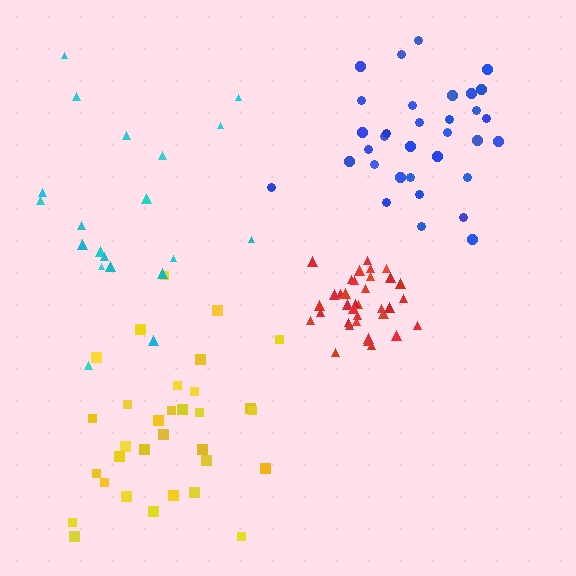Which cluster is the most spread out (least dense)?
Cyan.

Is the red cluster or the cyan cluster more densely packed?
Red.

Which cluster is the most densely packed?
Red.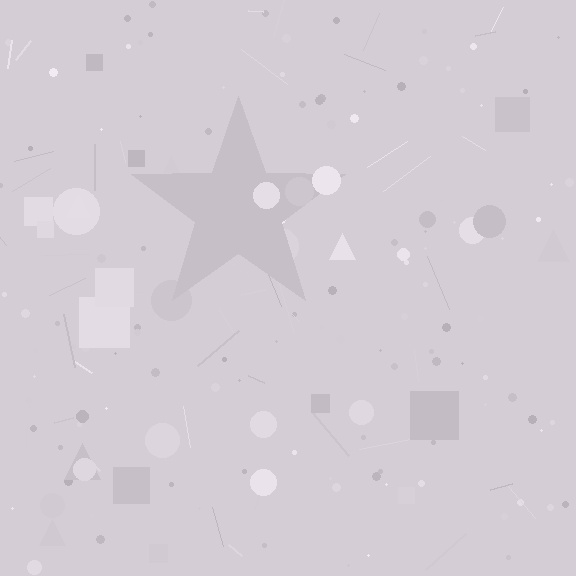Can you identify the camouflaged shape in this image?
The camouflaged shape is a star.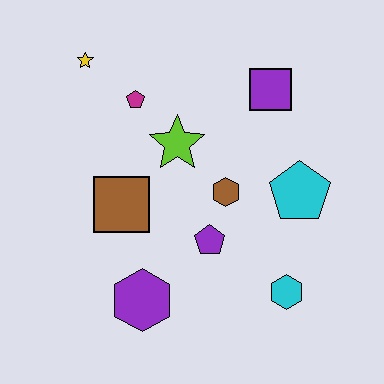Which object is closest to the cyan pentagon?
The brown hexagon is closest to the cyan pentagon.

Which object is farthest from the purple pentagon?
The yellow star is farthest from the purple pentagon.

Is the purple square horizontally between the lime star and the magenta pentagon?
No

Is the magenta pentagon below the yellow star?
Yes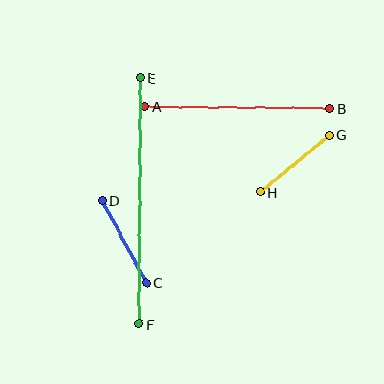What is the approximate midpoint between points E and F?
The midpoint is at approximately (140, 201) pixels.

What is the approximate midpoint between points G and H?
The midpoint is at approximately (295, 164) pixels.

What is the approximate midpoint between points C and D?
The midpoint is at approximately (124, 242) pixels.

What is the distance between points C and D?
The distance is approximately 93 pixels.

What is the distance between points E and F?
The distance is approximately 246 pixels.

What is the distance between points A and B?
The distance is approximately 185 pixels.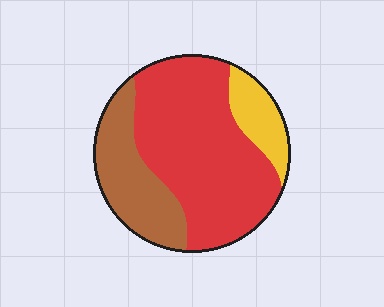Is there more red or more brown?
Red.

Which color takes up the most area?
Red, at roughly 60%.